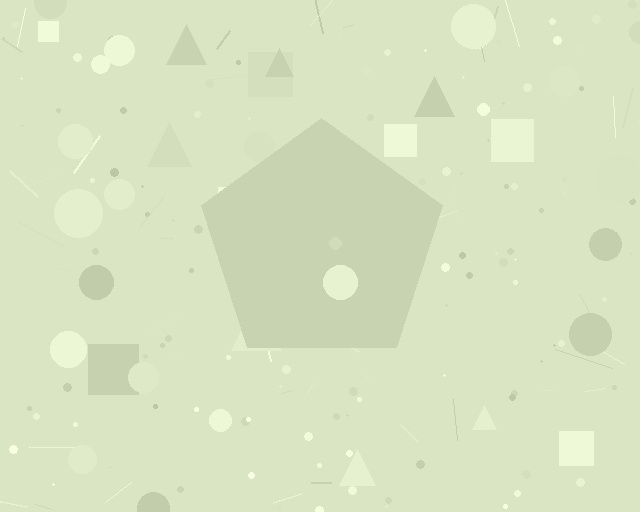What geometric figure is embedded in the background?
A pentagon is embedded in the background.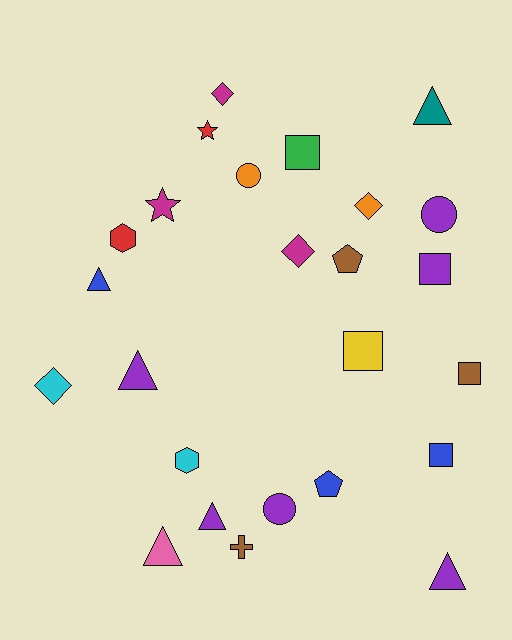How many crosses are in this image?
There is 1 cross.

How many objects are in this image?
There are 25 objects.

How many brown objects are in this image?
There are 3 brown objects.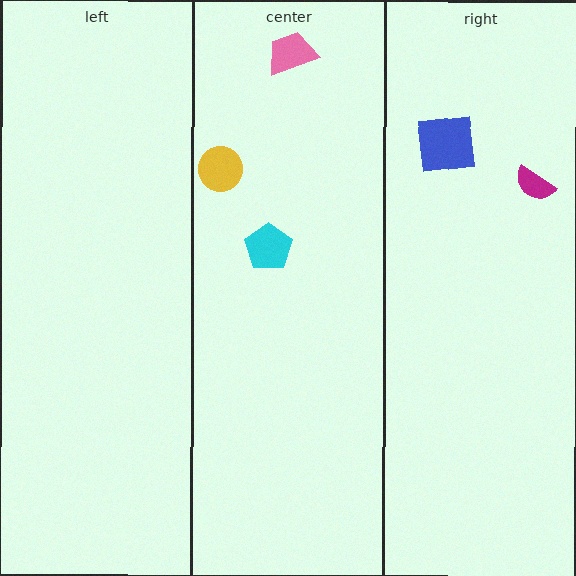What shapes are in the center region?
The yellow circle, the pink trapezoid, the cyan pentagon.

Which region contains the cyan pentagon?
The center region.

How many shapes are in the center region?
3.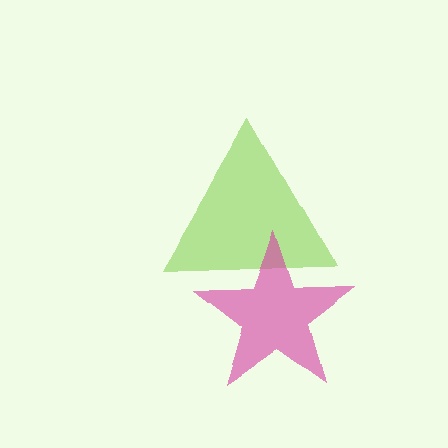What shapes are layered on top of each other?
The layered shapes are: a lime triangle, a magenta star.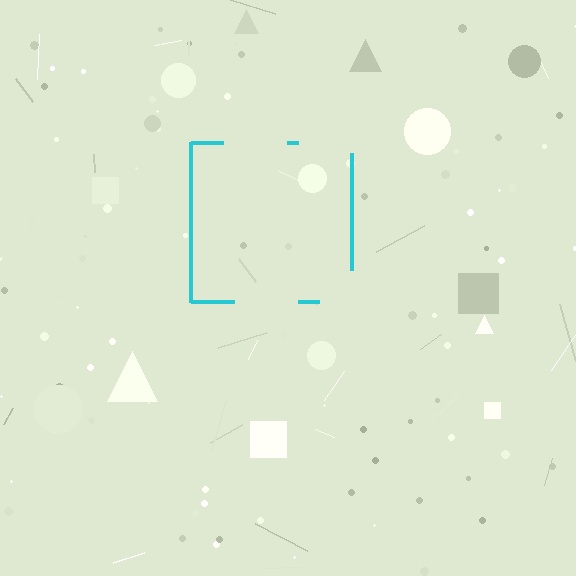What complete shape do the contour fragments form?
The contour fragments form a square.